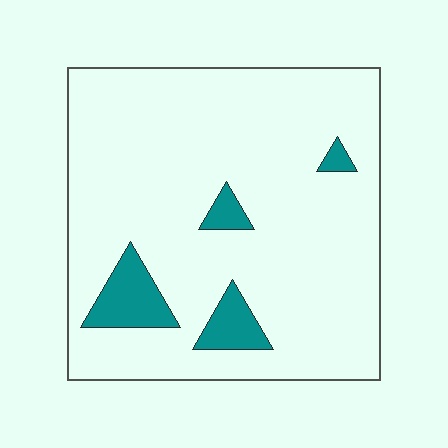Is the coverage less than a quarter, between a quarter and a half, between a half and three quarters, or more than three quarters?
Less than a quarter.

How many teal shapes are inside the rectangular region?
4.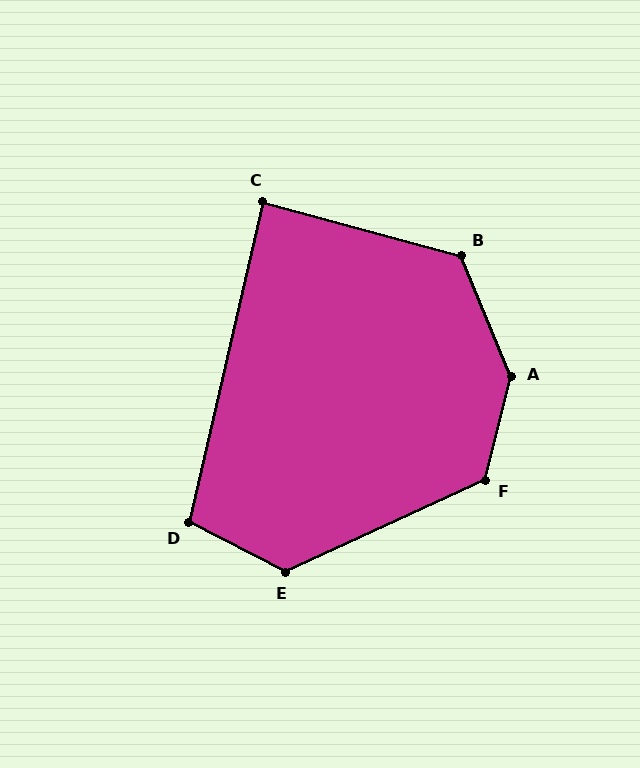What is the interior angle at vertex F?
Approximately 129 degrees (obtuse).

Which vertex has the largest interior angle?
A, at approximately 144 degrees.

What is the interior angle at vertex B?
Approximately 127 degrees (obtuse).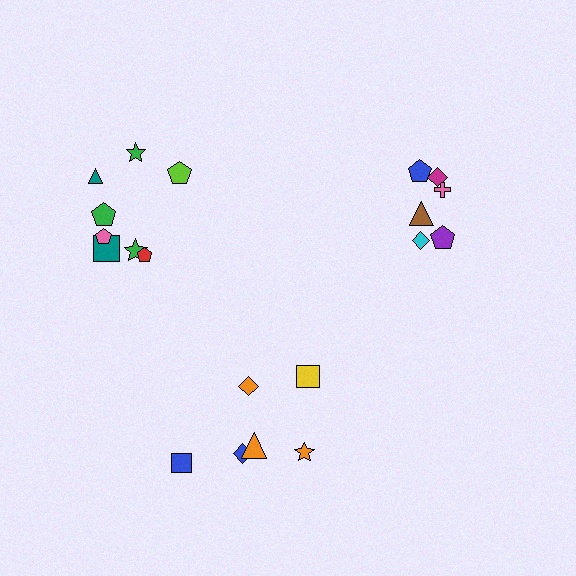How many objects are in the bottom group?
There are 6 objects.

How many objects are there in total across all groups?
There are 20 objects.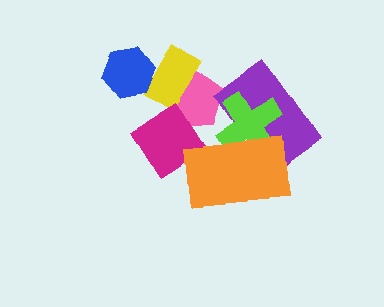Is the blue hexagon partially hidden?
No, no other shape covers it.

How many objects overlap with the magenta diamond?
2 objects overlap with the magenta diamond.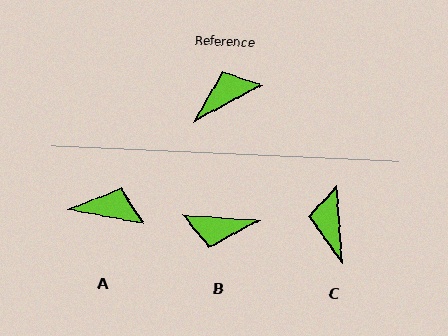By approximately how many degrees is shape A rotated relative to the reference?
Approximately 39 degrees clockwise.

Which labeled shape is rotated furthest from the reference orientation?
B, about 148 degrees away.